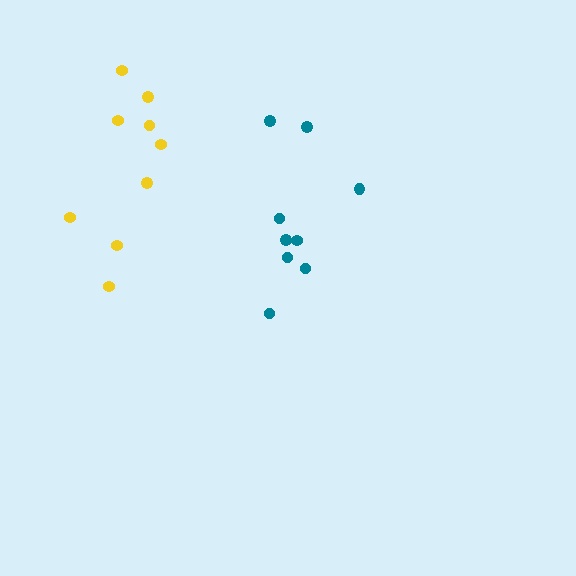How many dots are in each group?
Group 1: 9 dots, Group 2: 9 dots (18 total).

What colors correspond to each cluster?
The clusters are colored: yellow, teal.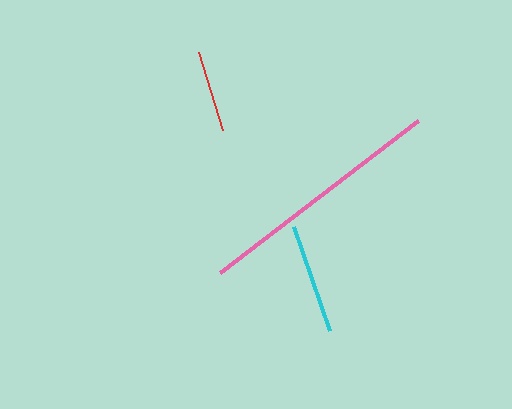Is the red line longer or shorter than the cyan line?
The cyan line is longer than the red line.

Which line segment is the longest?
The pink line is the longest at approximately 249 pixels.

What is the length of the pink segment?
The pink segment is approximately 249 pixels long.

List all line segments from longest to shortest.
From longest to shortest: pink, cyan, red.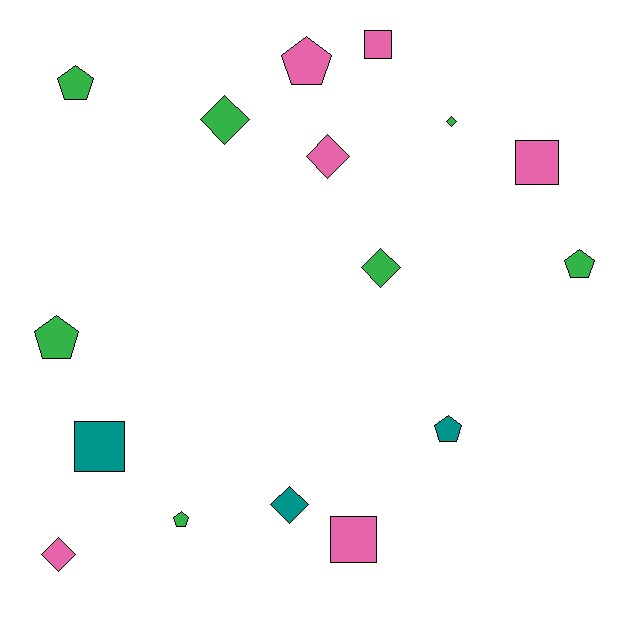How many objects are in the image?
There are 16 objects.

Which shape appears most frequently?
Diamond, with 6 objects.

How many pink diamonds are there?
There are 2 pink diamonds.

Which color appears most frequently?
Green, with 7 objects.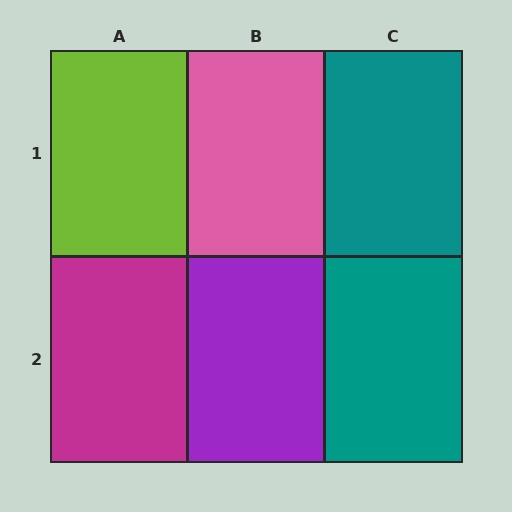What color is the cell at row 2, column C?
Teal.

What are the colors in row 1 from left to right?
Lime, pink, teal.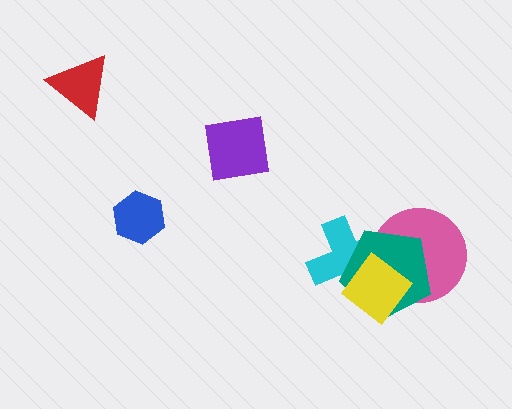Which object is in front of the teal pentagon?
The yellow diamond is in front of the teal pentagon.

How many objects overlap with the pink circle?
3 objects overlap with the pink circle.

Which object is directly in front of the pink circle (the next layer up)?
The teal pentagon is directly in front of the pink circle.